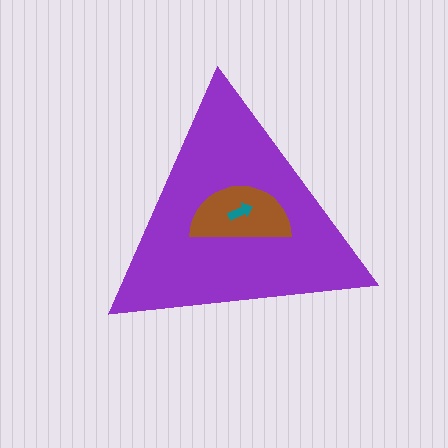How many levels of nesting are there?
3.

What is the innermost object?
The teal arrow.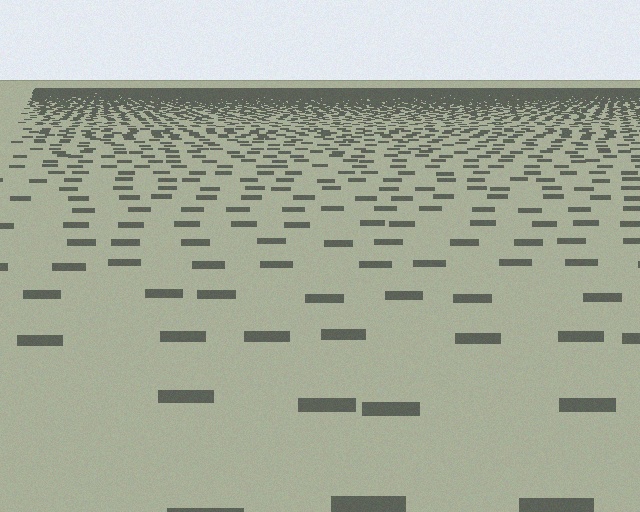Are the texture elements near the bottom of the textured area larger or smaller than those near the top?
Larger. Near the bottom, elements are closer to the viewer and appear at a bigger on-screen size.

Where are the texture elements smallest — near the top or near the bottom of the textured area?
Near the top.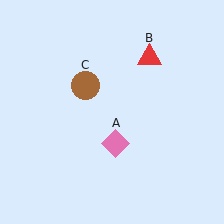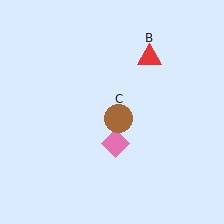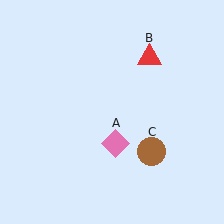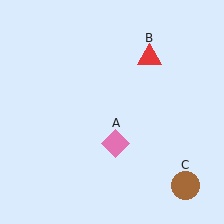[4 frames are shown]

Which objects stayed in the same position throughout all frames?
Pink diamond (object A) and red triangle (object B) remained stationary.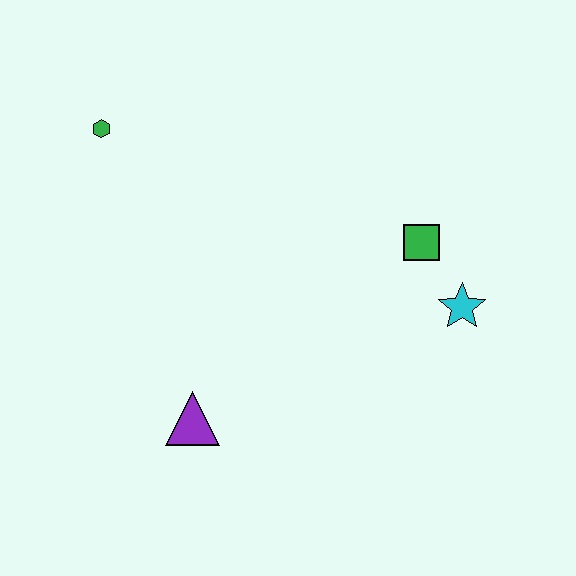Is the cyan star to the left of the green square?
No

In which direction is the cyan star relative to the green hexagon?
The cyan star is to the right of the green hexagon.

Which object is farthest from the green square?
The green hexagon is farthest from the green square.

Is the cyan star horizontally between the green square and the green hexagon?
No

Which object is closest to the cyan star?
The green square is closest to the cyan star.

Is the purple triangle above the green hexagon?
No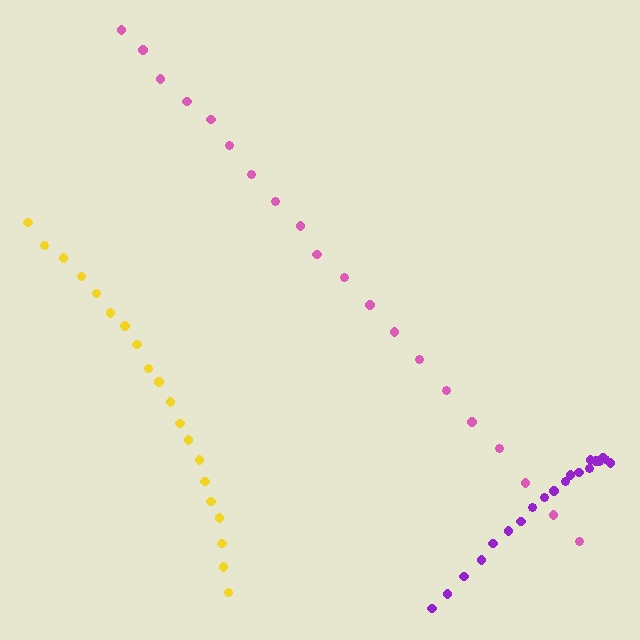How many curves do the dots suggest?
There are 3 distinct paths.